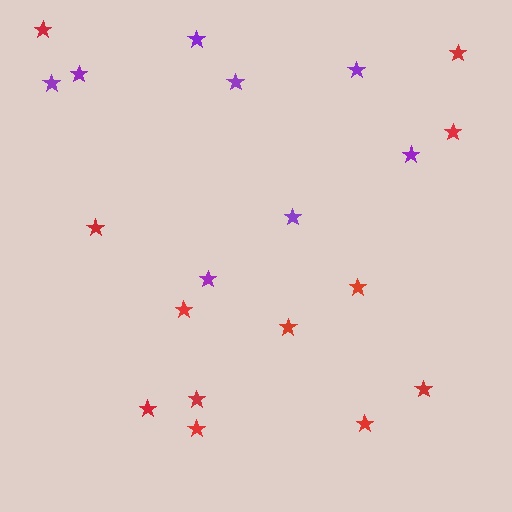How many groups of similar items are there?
There are 2 groups: one group of purple stars (8) and one group of red stars (12).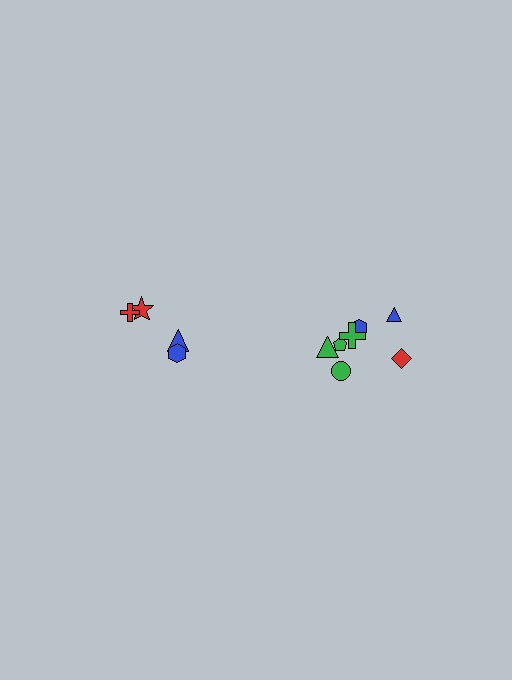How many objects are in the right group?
There are 7 objects.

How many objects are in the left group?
There are 4 objects.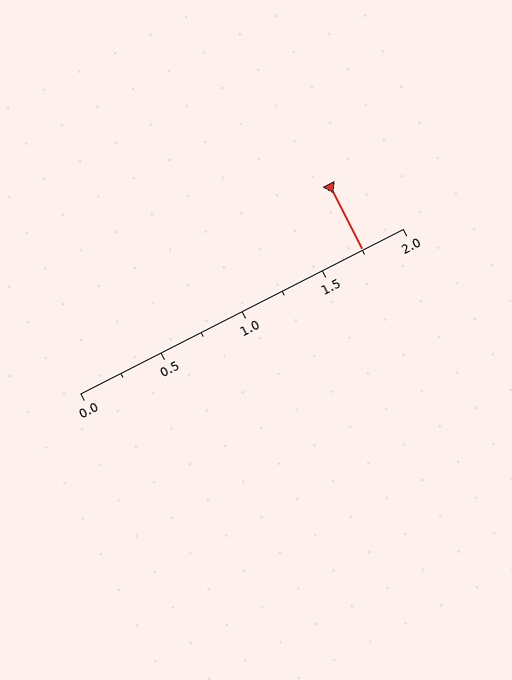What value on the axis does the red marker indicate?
The marker indicates approximately 1.75.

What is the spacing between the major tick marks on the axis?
The major ticks are spaced 0.5 apart.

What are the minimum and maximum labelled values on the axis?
The axis runs from 0.0 to 2.0.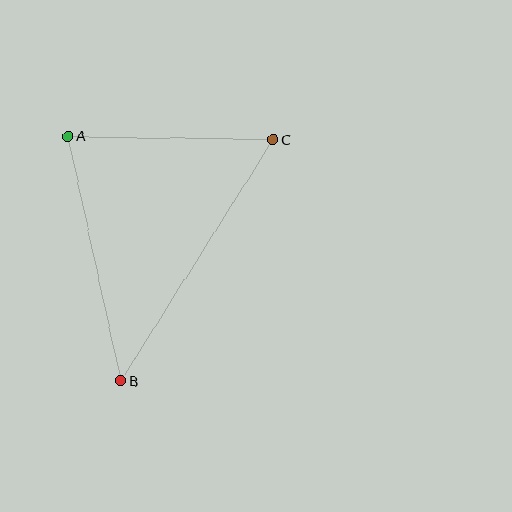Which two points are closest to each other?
Points A and C are closest to each other.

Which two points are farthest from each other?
Points B and C are farthest from each other.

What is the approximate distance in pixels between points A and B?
The distance between A and B is approximately 250 pixels.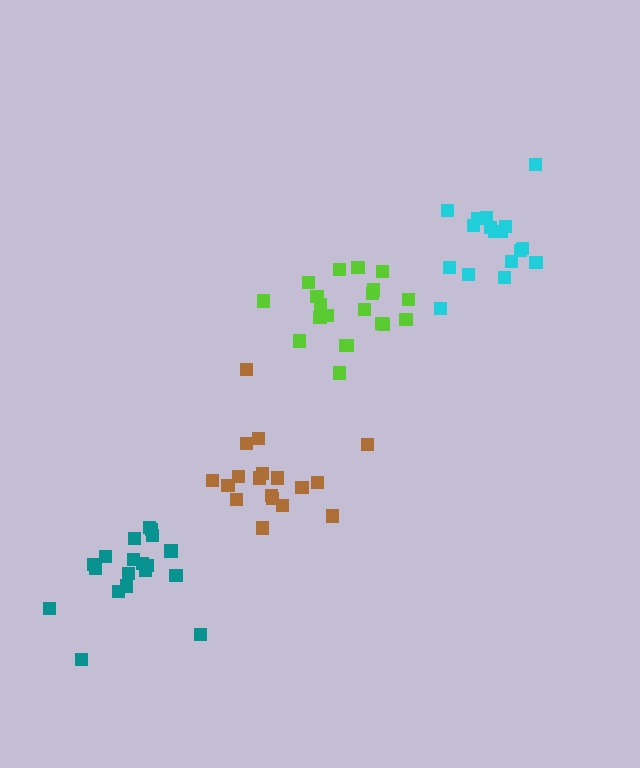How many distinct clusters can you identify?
There are 4 distinct clusters.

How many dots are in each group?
Group 1: 20 dots, Group 2: 18 dots, Group 3: 17 dots, Group 4: 19 dots (74 total).